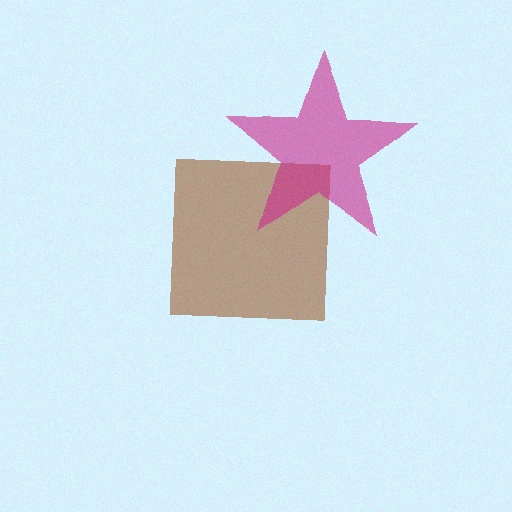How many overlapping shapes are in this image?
There are 2 overlapping shapes in the image.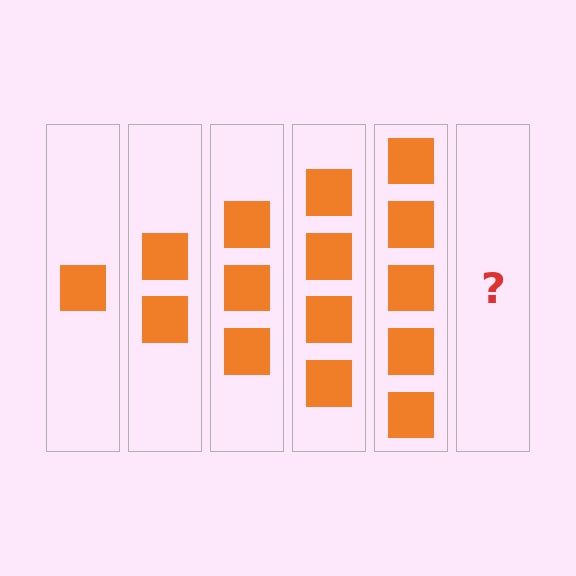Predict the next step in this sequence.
The next step is 6 squares.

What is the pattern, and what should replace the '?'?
The pattern is that each step adds one more square. The '?' should be 6 squares.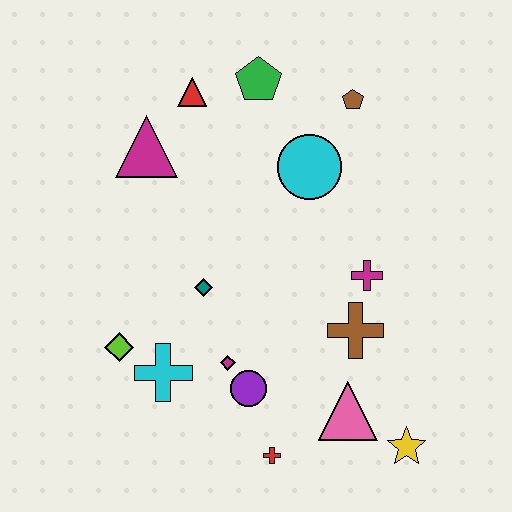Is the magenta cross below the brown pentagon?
Yes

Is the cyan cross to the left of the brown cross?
Yes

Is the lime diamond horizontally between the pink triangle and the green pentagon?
No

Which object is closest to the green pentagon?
The red triangle is closest to the green pentagon.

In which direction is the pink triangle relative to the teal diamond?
The pink triangle is to the right of the teal diamond.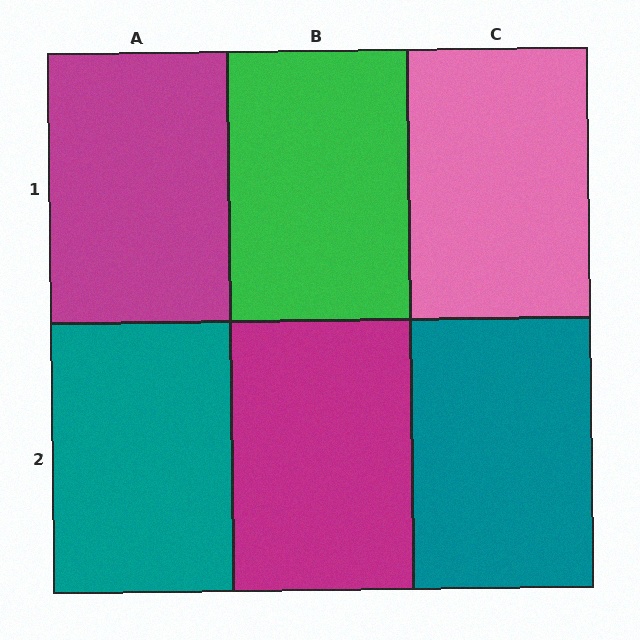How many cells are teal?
2 cells are teal.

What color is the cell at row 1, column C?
Pink.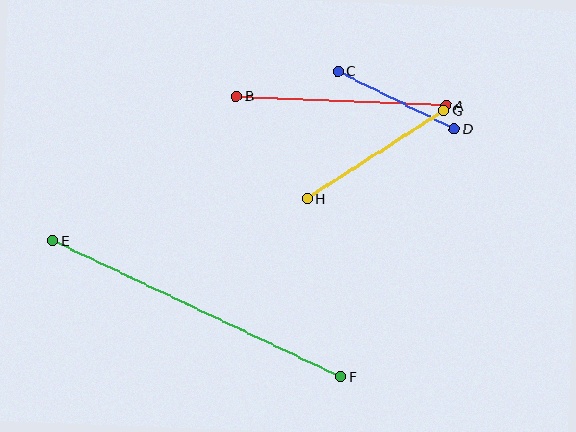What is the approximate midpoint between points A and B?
The midpoint is at approximately (341, 101) pixels.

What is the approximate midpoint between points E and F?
The midpoint is at approximately (197, 308) pixels.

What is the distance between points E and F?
The distance is approximately 319 pixels.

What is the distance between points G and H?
The distance is approximately 163 pixels.